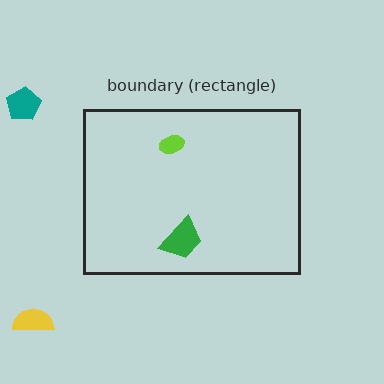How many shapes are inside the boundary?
2 inside, 2 outside.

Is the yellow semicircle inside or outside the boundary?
Outside.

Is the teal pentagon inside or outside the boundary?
Outside.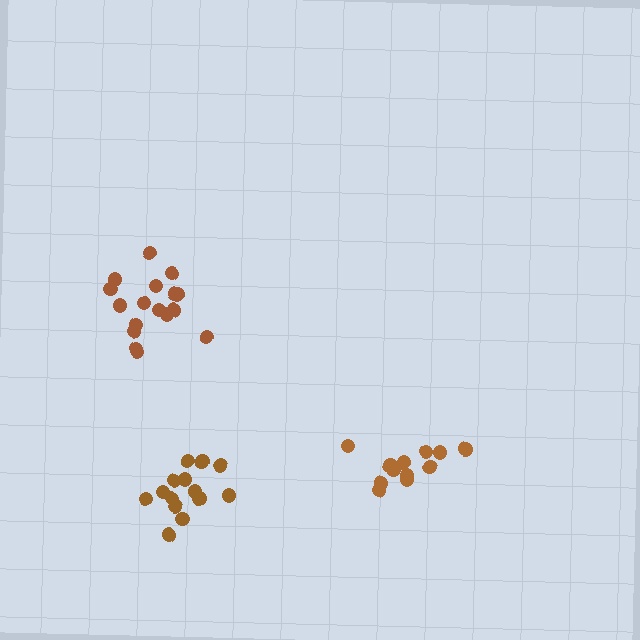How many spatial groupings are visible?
There are 3 spatial groupings.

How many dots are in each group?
Group 1: 17 dots, Group 2: 12 dots, Group 3: 14 dots (43 total).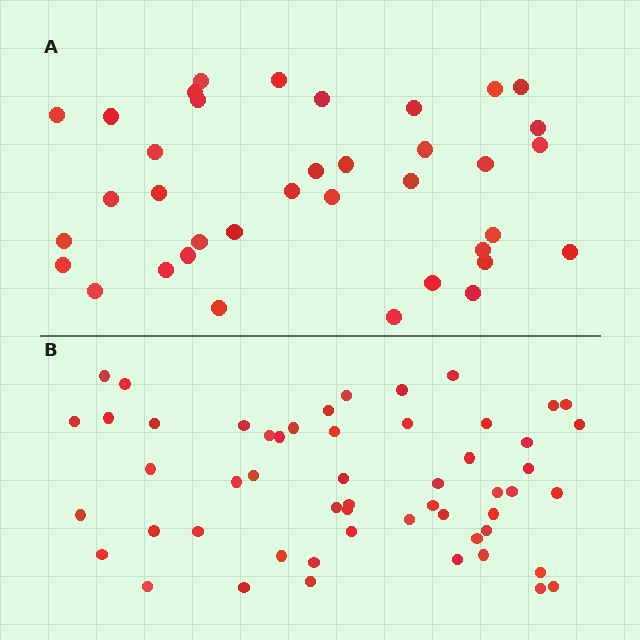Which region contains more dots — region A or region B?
Region B (the bottom region) has more dots.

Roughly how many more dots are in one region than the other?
Region B has approximately 15 more dots than region A.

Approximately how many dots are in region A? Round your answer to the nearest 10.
About 40 dots. (The exact count is 37, which rounds to 40.)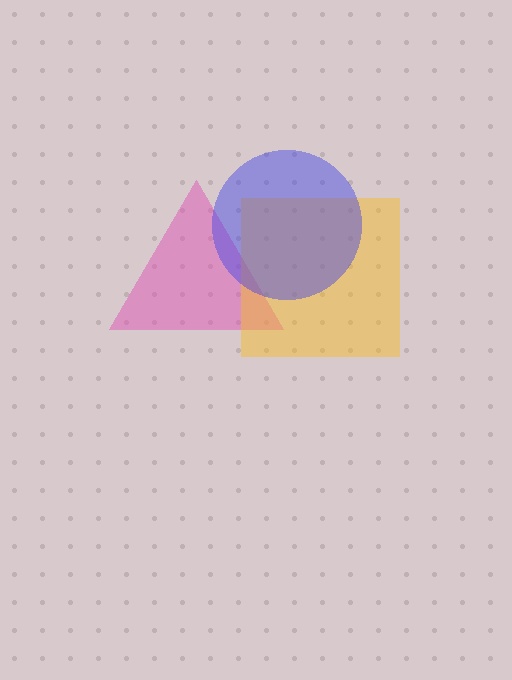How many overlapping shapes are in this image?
There are 3 overlapping shapes in the image.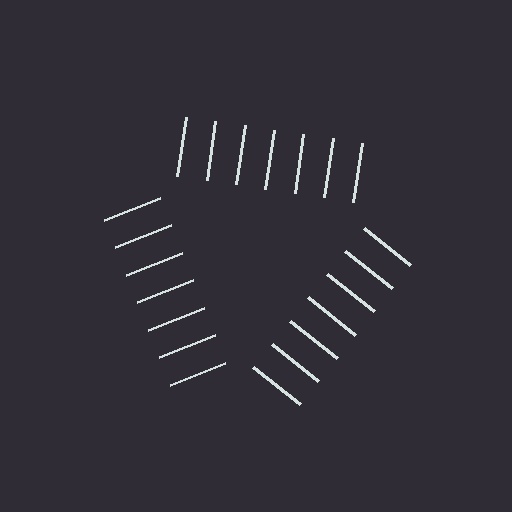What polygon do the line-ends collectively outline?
An illusory triangle — the line segments terminate on its edges but no continuous stroke is drawn.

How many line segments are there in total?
21 — 7 along each of the 3 edges.